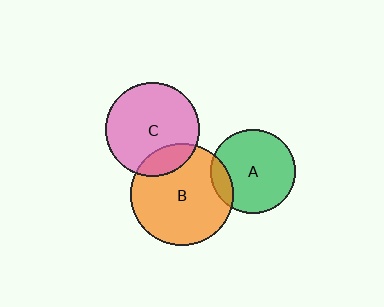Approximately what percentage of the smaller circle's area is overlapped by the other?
Approximately 20%.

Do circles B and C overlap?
Yes.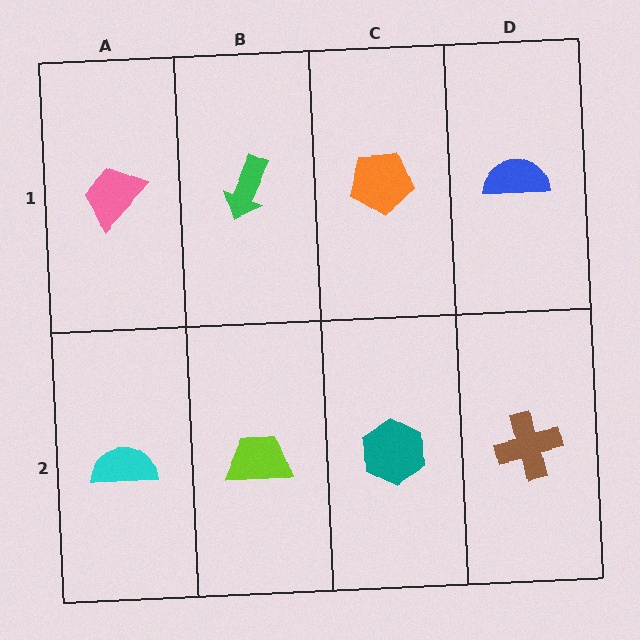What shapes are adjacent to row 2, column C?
An orange pentagon (row 1, column C), a lime trapezoid (row 2, column B), a brown cross (row 2, column D).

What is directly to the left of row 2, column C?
A lime trapezoid.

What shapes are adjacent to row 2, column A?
A pink trapezoid (row 1, column A), a lime trapezoid (row 2, column B).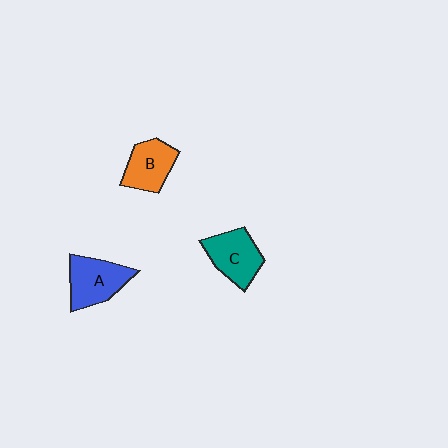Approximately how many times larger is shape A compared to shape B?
Approximately 1.2 times.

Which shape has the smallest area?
Shape B (orange).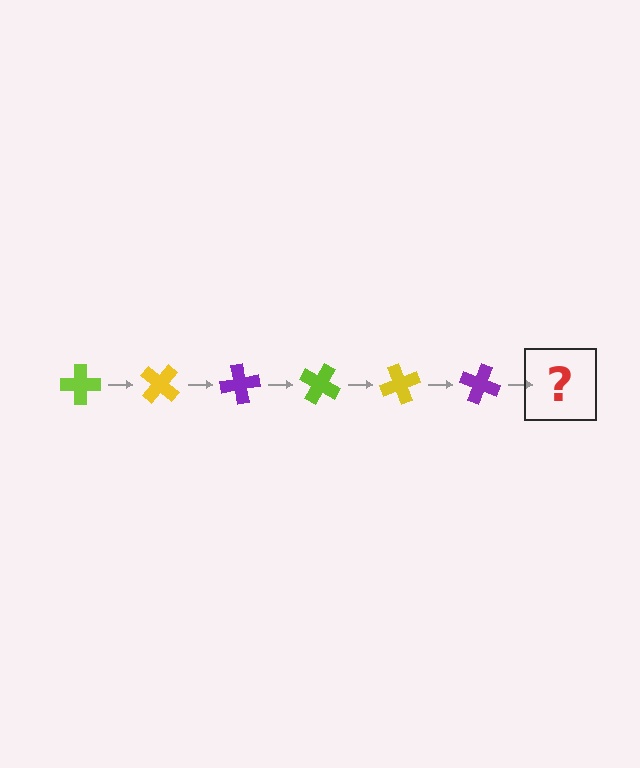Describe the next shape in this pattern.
It should be a lime cross, rotated 240 degrees from the start.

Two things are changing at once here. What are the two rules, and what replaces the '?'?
The two rules are that it rotates 40 degrees each step and the color cycles through lime, yellow, and purple. The '?' should be a lime cross, rotated 240 degrees from the start.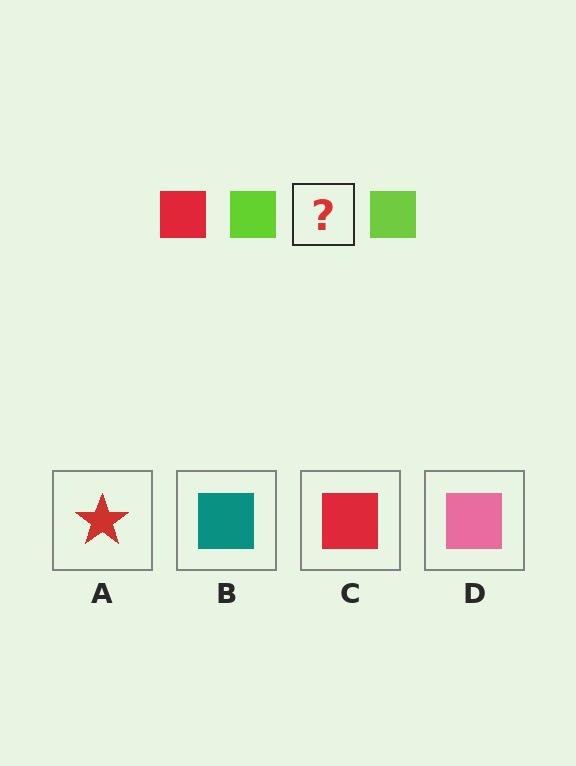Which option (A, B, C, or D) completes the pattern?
C.